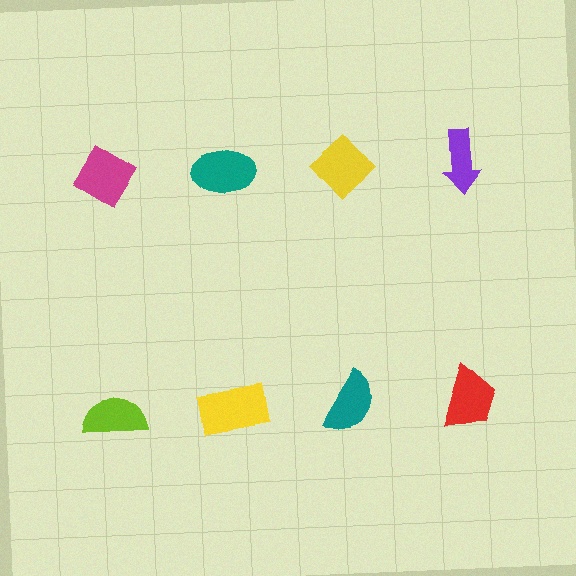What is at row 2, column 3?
A teal semicircle.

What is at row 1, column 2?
A teal ellipse.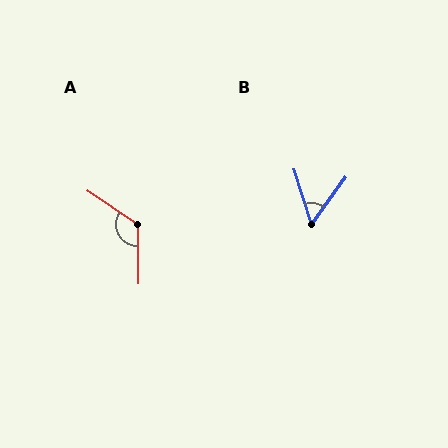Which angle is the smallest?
B, at approximately 53 degrees.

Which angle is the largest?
A, at approximately 125 degrees.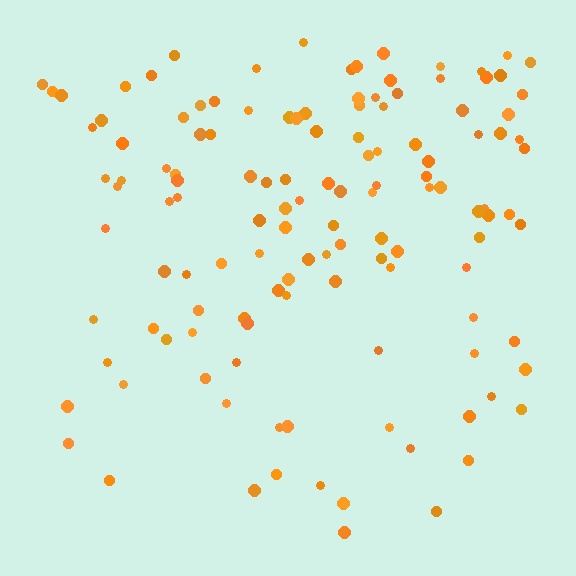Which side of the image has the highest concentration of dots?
The top.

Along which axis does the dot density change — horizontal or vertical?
Vertical.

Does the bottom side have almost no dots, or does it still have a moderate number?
Still a moderate number, just noticeably fewer than the top.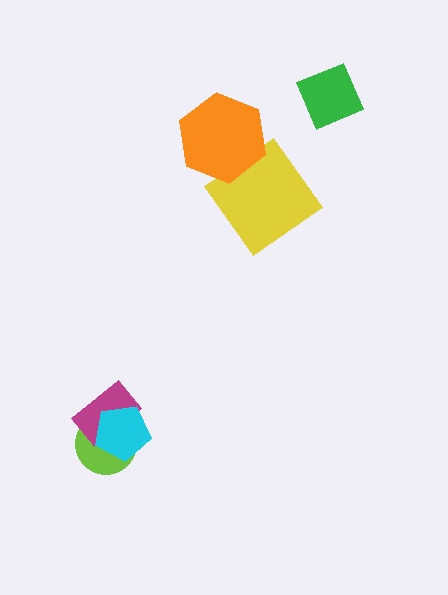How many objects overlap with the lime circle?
2 objects overlap with the lime circle.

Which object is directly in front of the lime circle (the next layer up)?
The magenta rectangle is directly in front of the lime circle.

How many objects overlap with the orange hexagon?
1 object overlaps with the orange hexagon.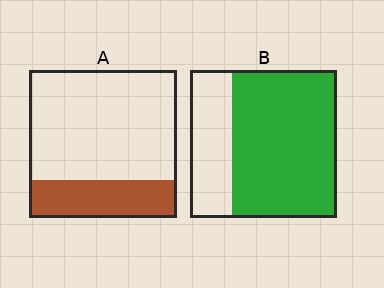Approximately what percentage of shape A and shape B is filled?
A is approximately 25% and B is approximately 70%.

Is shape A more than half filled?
No.